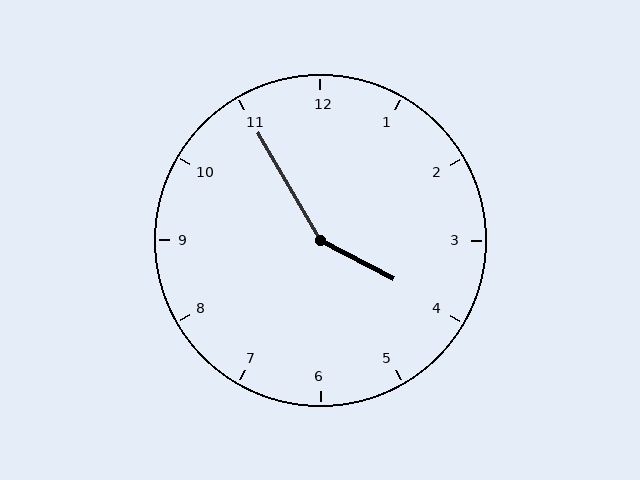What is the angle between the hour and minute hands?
Approximately 148 degrees.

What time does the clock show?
3:55.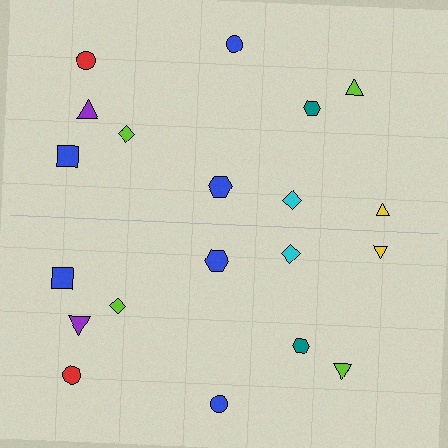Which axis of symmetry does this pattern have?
The pattern has a horizontal axis of symmetry running through the center of the image.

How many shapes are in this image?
There are 20 shapes in this image.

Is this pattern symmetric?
Yes, this pattern has bilateral (reflection) symmetry.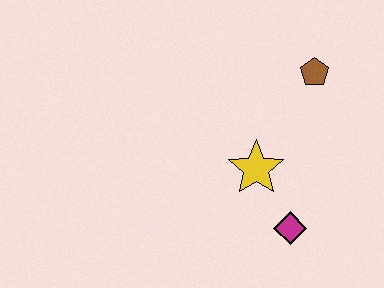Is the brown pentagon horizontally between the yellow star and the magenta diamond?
No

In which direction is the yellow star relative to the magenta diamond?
The yellow star is above the magenta diamond.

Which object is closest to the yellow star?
The magenta diamond is closest to the yellow star.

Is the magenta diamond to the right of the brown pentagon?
No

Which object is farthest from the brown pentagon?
The magenta diamond is farthest from the brown pentagon.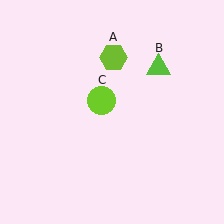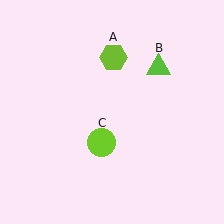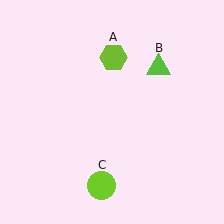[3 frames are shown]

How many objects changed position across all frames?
1 object changed position: lime circle (object C).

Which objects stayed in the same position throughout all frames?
Lime hexagon (object A) and lime triangle (object B) remained stationary.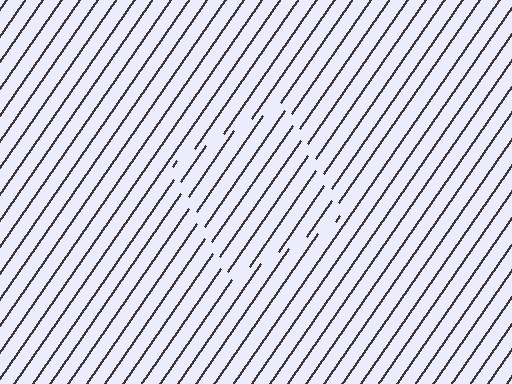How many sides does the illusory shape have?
4 sides — the line-ends trace a square.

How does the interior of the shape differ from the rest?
The interior of the shape contains the same grating, shifted by half a period — the contour is defined by the phase discontinuity where line-ends from the inner and outer gratings abut.